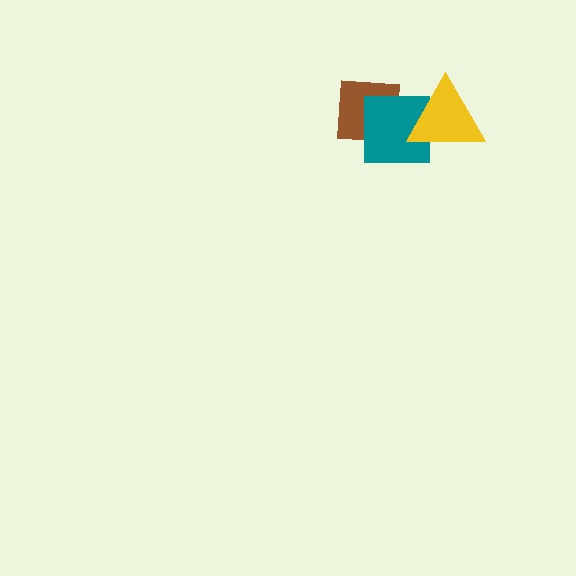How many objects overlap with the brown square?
1 object overlaps with the brown square.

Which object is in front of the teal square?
The yellow triangle is in front of the teal square.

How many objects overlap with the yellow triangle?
1 object overlaps with the yellow triangle.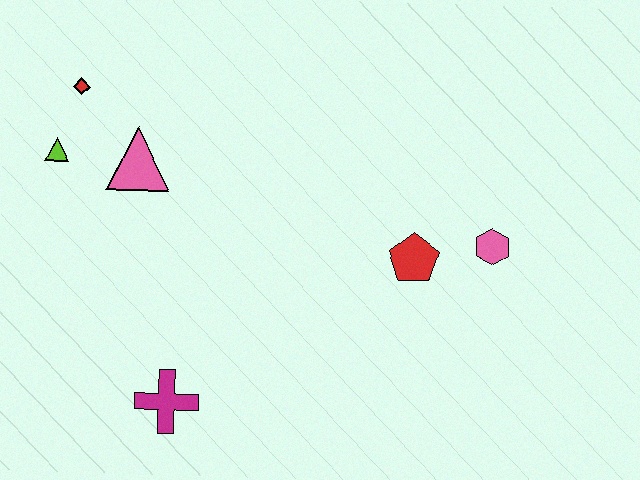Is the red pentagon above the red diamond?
No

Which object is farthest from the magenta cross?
The pink hexagon is farthest from the magenta cross.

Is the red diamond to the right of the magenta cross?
No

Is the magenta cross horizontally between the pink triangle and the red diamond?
No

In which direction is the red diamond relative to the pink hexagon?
The red diamond is to the left of the pink hexagon.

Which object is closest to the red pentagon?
The pink hexagon is closest to the red pentagon.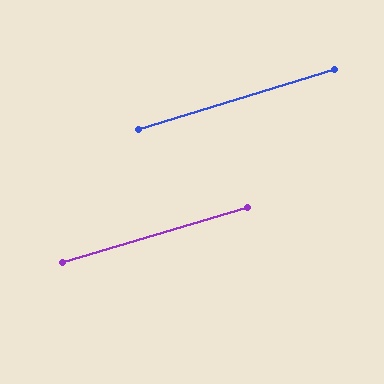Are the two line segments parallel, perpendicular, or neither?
Parallel — their directions differ by only 0.5°.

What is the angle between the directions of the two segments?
Approximately 1 degree.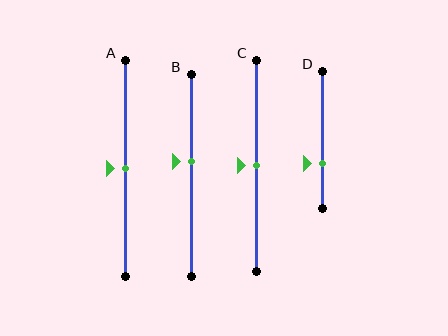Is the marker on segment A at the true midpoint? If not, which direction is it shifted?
Yes, the marker on segment A is at the true midpoint.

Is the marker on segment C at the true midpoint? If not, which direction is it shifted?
Yes, the marker on segment C is at the true midpoint.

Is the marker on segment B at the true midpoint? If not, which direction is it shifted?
No, the marker on segment B is shifted upward by about 7% of the segment length.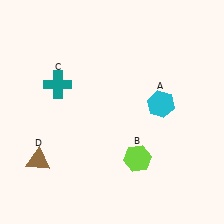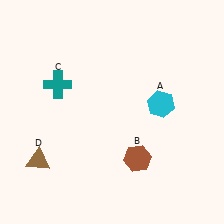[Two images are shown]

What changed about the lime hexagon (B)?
In Image 1, B is lime. In Image 2, it changed to brown.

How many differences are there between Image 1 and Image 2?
There is 1 difference between the two images.